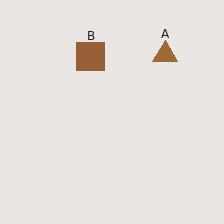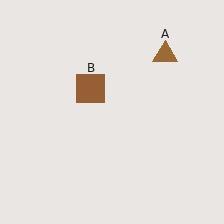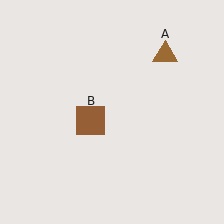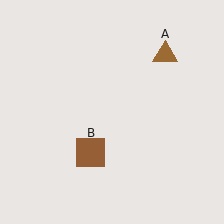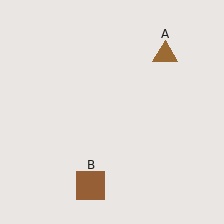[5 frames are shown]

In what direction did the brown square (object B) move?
The brown square (object B) moved down.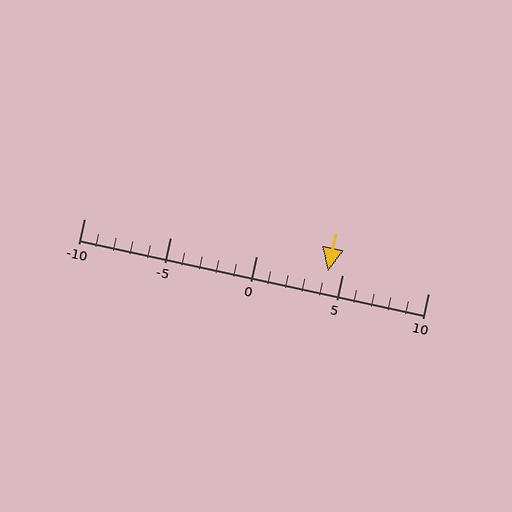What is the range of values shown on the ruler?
The ruler shows values from -10 to 10.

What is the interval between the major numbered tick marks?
The major tick marks are spaced 5 units apart.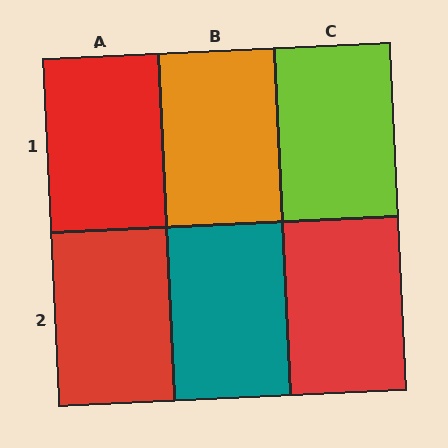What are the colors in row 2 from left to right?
Red, teal, red.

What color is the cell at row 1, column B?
Orange.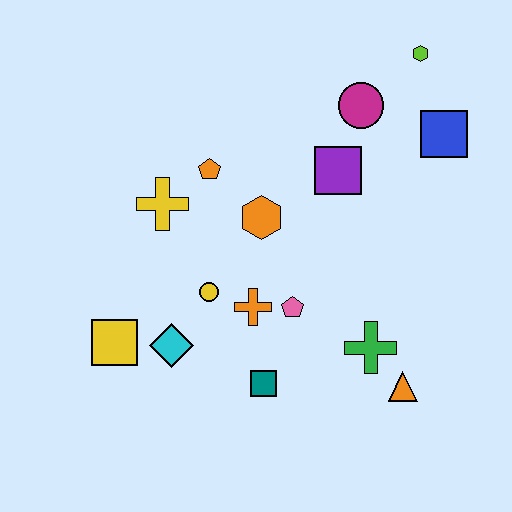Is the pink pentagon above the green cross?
Yes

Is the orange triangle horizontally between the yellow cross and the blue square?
Yes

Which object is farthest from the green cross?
The lime hexagon is farthest from the green cross.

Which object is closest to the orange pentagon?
The yellow cross is closest to the orange pentagon.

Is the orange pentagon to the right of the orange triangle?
No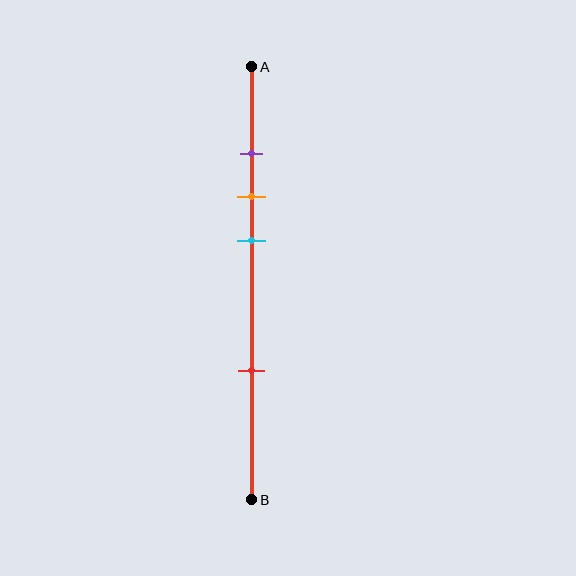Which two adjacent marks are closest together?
The purple and orange marks are the closest adjacent pair.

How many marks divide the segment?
There are 4 marks dividing the segment.